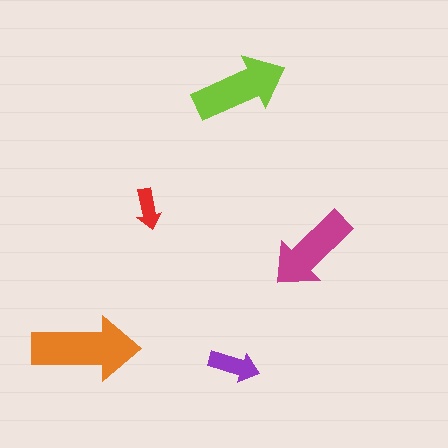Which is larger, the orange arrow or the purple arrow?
The orange one.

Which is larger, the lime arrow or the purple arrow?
The lime one.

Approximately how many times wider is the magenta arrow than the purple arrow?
About 2 times wider.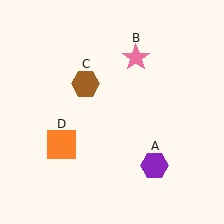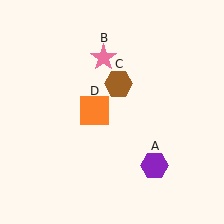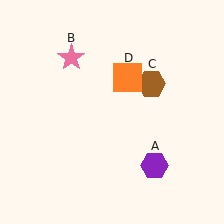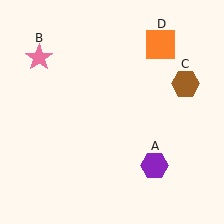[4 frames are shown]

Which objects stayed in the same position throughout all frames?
Purple hexagon (object A) remained stationary.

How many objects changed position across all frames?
3 objects changed position: pink star (object B), brown hexagon (object C), orange square (object D).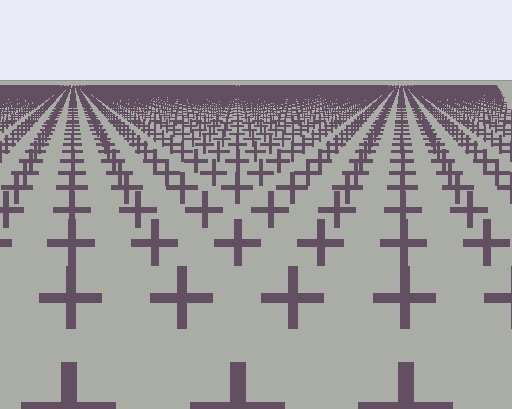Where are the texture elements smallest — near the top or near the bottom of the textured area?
Near the top.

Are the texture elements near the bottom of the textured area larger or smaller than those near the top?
Larger. Near the bottom, elements are closer to the viewer and appear at a bigger on-screen size.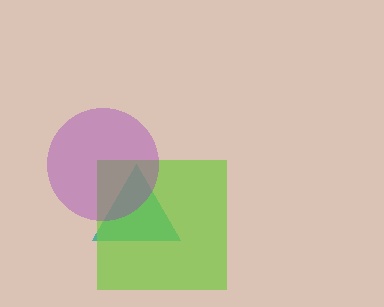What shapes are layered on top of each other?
The layered shapes are: a teal triangle, a lime square, a purple circle.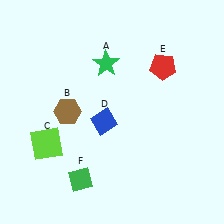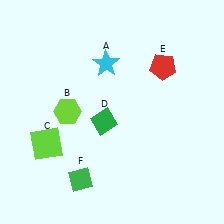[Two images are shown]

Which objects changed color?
A changed from green to cyan. B changed from brown to lime. D changed from blue to green.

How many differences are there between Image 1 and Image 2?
There are 3 differences between the two images.